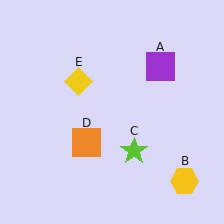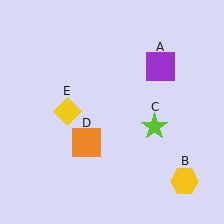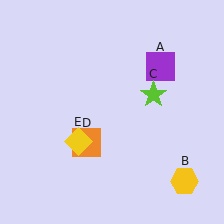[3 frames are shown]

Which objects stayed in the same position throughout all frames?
Purple square (object A) and yellow hexagon (object B) and orange square (object D) remained stationary.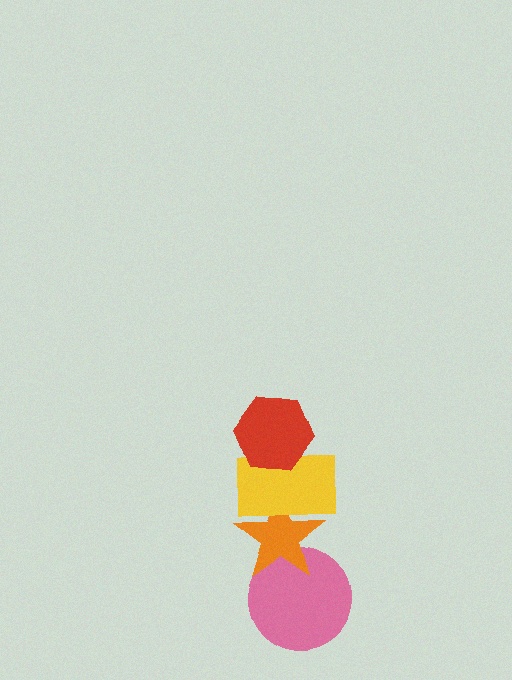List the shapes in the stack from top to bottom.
From top to bottom: the red hexagon, the yellow rectangle, the orange star, the pink circle.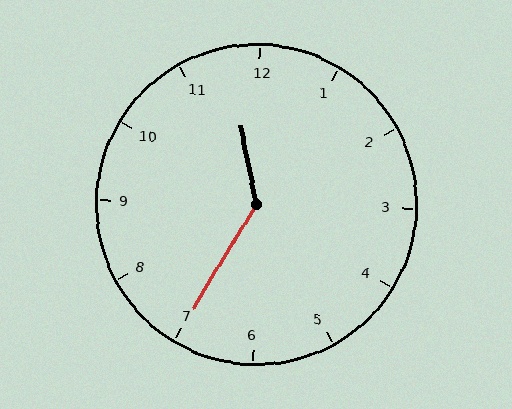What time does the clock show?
11:35.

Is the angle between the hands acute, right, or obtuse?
It is obtuse.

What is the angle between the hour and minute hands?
Approximately 138 degrees.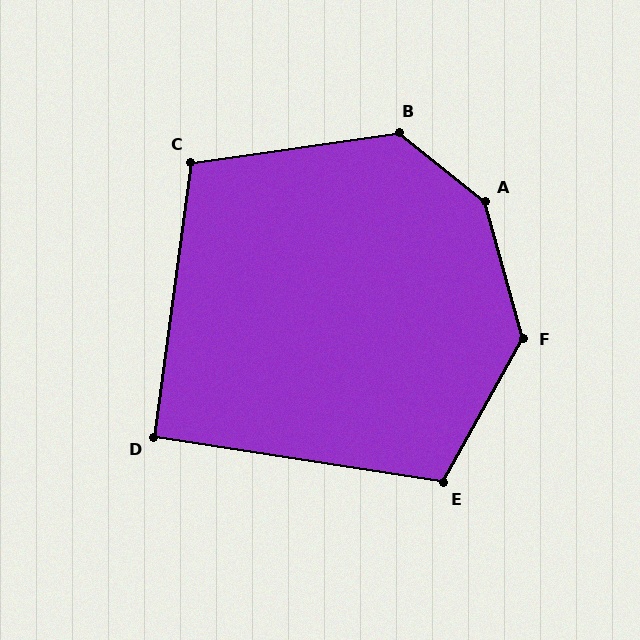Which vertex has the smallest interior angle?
D, at approximately 91 degrees.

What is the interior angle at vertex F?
Approximately 136 degrees (obtuse).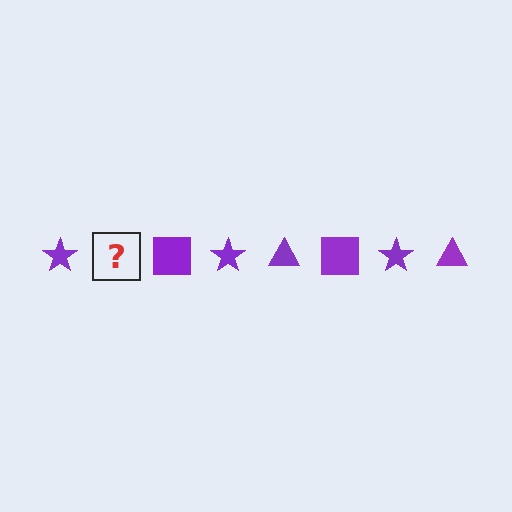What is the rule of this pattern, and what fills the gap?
The rule is that the pattern cycles through star, triangle, square shapes in purple. The gap should be filled with a purple triangle.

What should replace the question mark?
The question mark should be replaced with a purple triangle.